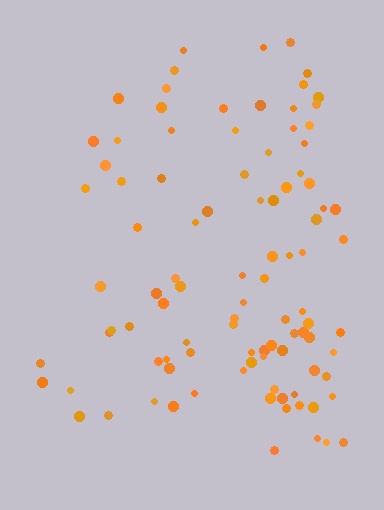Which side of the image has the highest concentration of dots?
The right.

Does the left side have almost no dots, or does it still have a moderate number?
Still a moderate number, just noticeably fewer than the right.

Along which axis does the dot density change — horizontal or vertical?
Horizontal.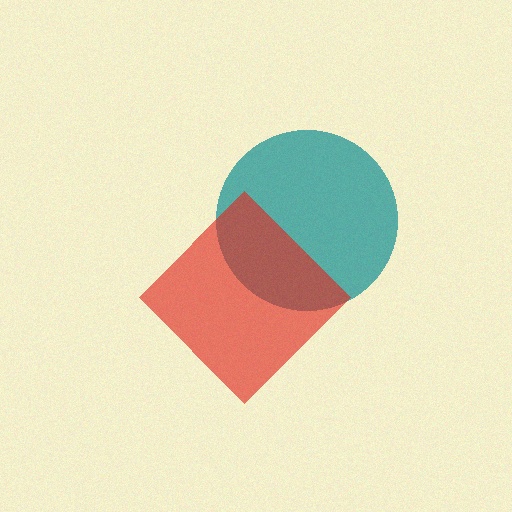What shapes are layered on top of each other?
The layered shapes are: a teal circle, a red diamond.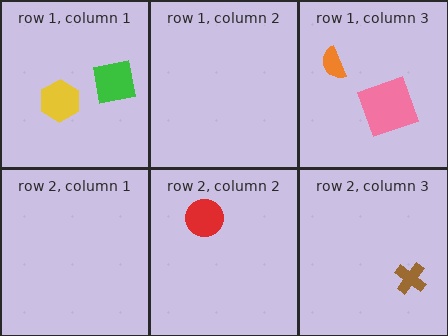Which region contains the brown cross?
The row 2, column 3 region.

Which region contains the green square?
The row 1, column 1 region.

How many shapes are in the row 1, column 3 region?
2.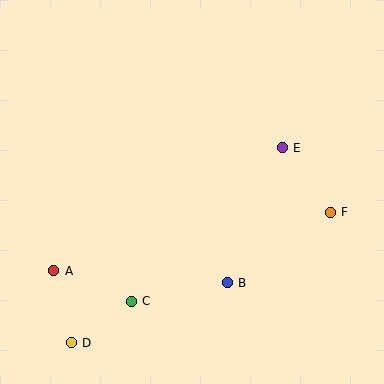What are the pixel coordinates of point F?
Point F is at (330, 212).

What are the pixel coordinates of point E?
Point E is at (282, 148).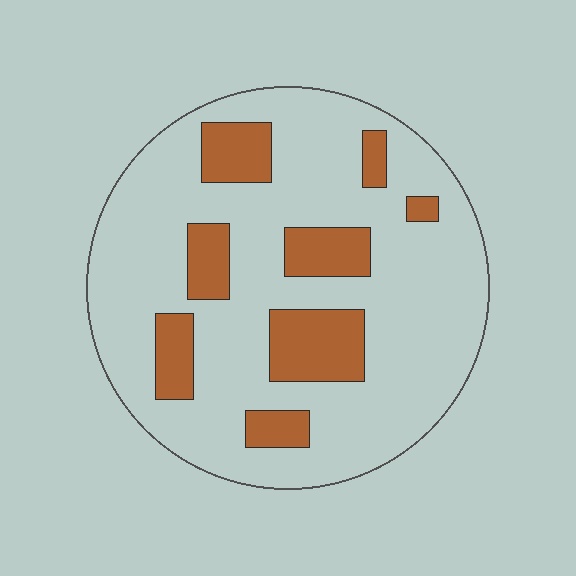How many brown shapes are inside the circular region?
8.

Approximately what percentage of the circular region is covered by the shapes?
Approximately 20%.